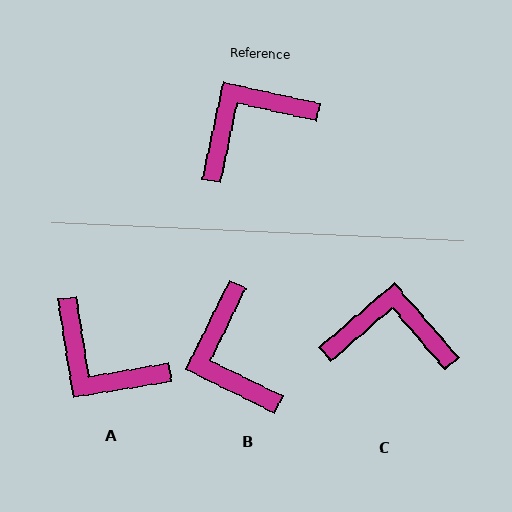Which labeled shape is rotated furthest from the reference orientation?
A, about 111 degrees away.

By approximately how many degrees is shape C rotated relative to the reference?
Approximately 37 degrees clockwise.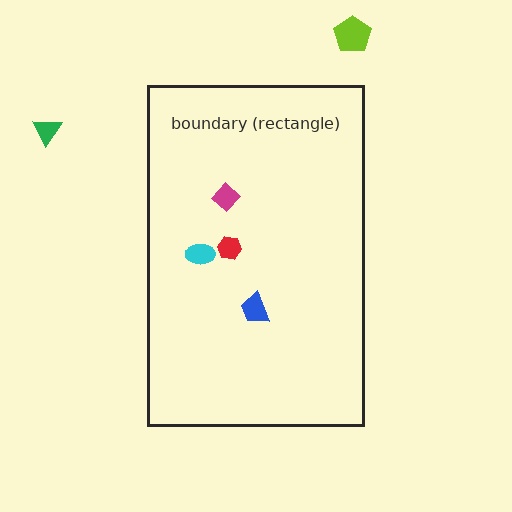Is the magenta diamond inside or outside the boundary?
Inside.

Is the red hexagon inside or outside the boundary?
Inside.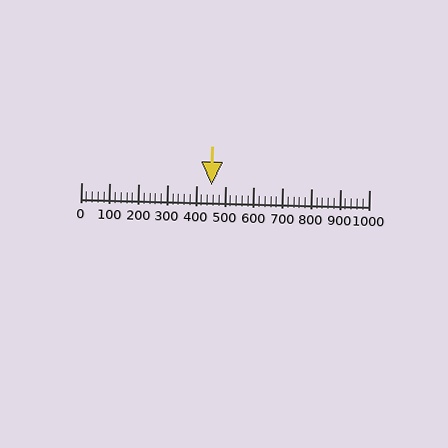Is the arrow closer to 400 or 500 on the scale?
The arrow is closer to 500.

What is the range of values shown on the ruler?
The ruler shows values from 0 to 1000.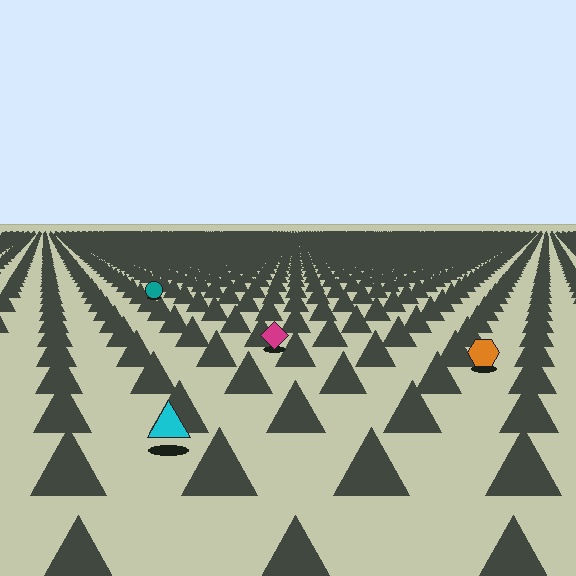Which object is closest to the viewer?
The cyan triangle is closest. The texture marks near it are larger and more spread out.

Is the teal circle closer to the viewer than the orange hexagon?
No. The orange hexagon is closer — you can tell from the texture gradient: the ground texture is coarser near it.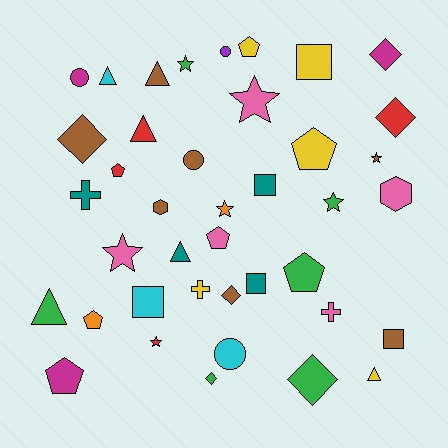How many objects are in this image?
There are 40 objects.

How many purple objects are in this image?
There is 1 purple object.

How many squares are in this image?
There are 5 squares.